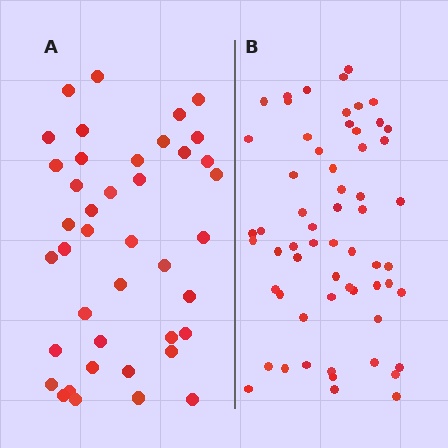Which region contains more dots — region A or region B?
Region B (the right region) has more dots.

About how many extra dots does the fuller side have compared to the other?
Region B has approximately 20 more dots than region A.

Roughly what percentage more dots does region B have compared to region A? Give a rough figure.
About 45% more.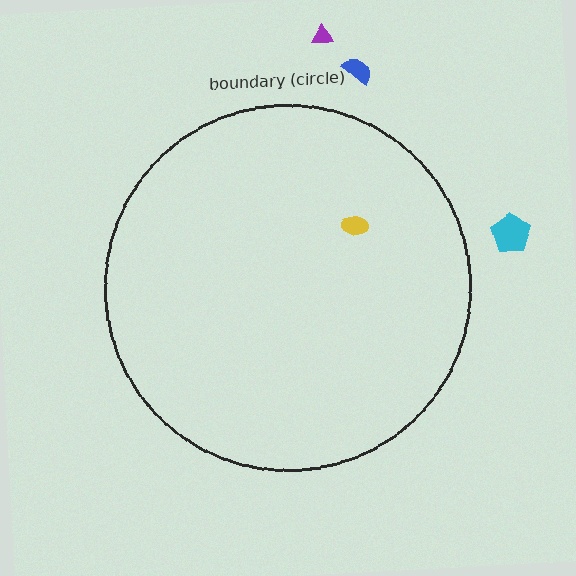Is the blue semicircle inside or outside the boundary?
Outside.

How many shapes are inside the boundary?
1 inside, 3 outside.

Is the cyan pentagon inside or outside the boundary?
Outside.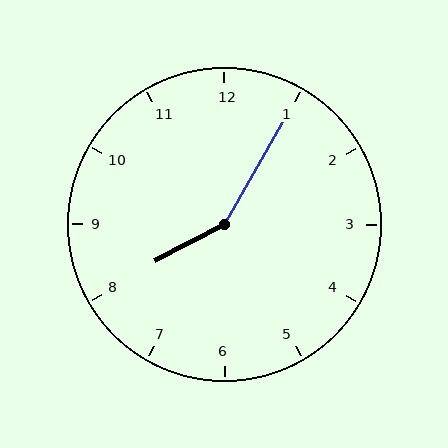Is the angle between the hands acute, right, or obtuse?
It is obtuse.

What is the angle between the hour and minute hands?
Approximately 148 degrees.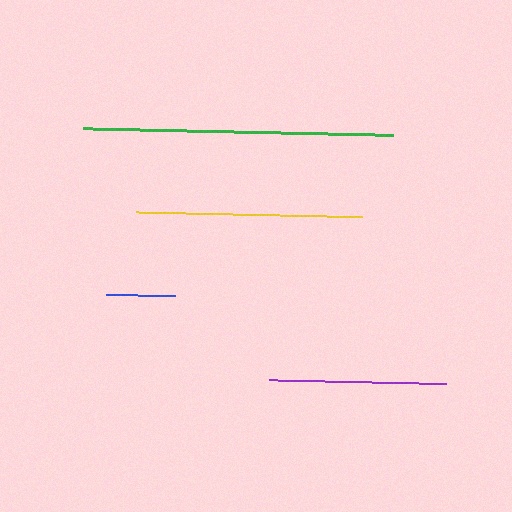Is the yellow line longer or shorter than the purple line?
The yellow line is longer than the purple line.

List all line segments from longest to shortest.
From longest to shortest: green, yellow, purple, blue.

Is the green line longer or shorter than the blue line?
The green line is longer than the blue line.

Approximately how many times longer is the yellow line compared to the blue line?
The yellow line is approximately 3.3 times the length of the blue line.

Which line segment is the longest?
The green line is the longest at approximately 310 pixels.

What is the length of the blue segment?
The blue segment is approximately 69 pixels long.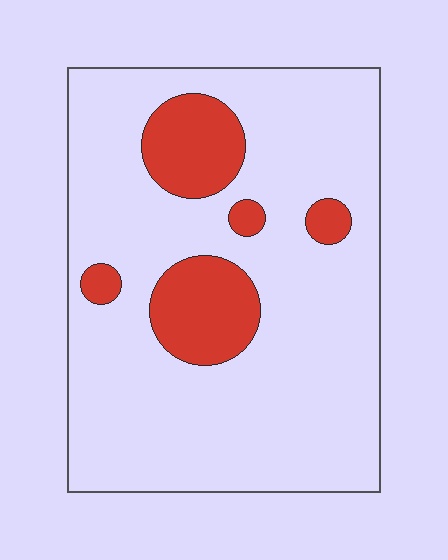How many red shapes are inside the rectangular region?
5.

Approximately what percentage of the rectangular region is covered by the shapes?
Approximately 15%.